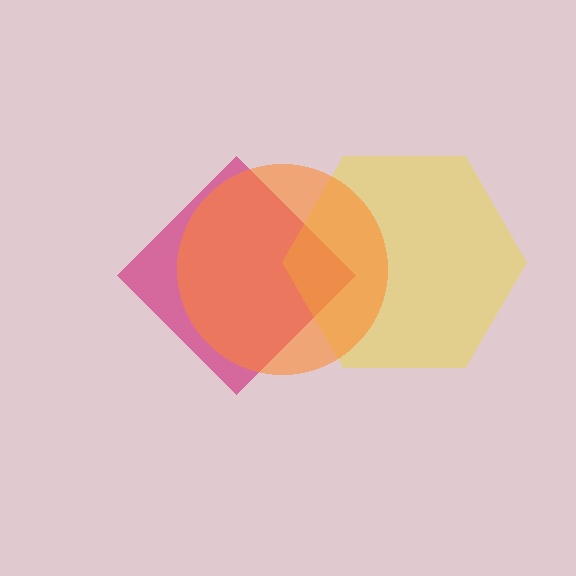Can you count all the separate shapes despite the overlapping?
Yes, there are 3 separate shapes.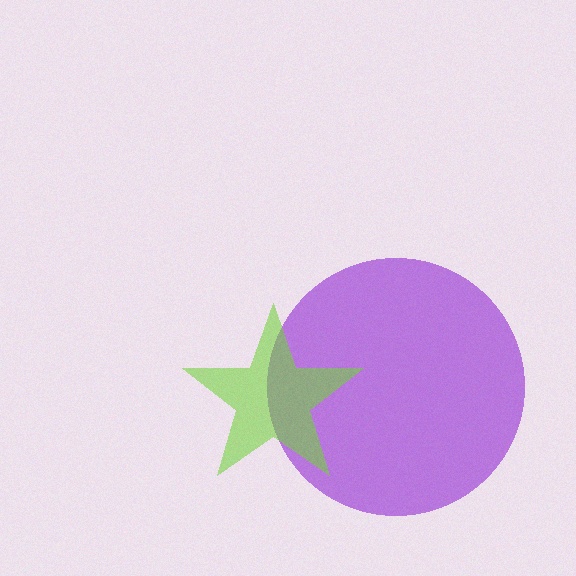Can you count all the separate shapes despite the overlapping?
Yes, there are 2 separate shapes.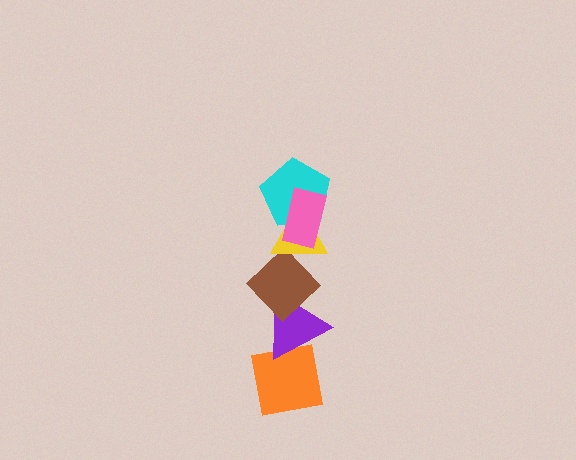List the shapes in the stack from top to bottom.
From top to bottom: the pink rectangle, the cyan pentagon, the yellow triangle, the brown diamond, the purple triangle, the orange square.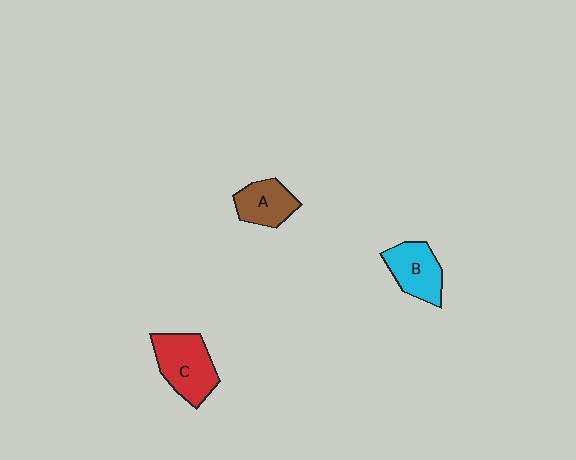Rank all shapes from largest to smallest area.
From largest to smallest: C (red), B (cyan), A (brown).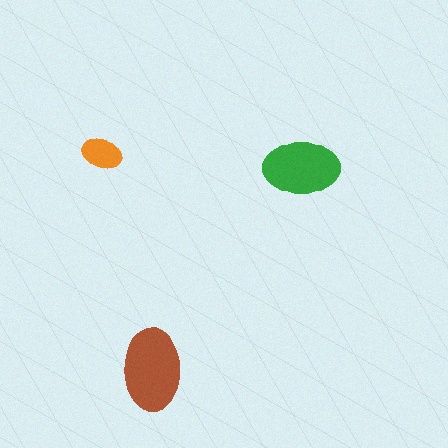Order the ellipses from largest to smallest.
the brown one, the green one, the orange one.